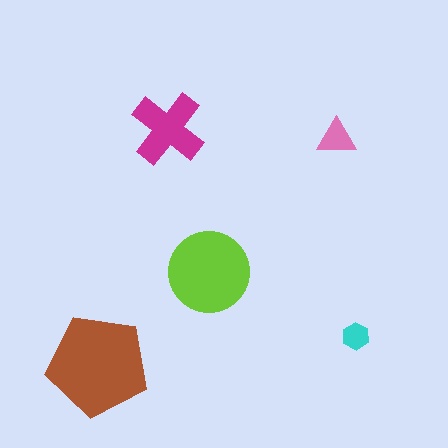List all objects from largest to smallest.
The brown pentagon, the lime circle, the magenta cross, the pink triangle, the cyan hexagon.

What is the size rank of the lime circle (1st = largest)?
2nd.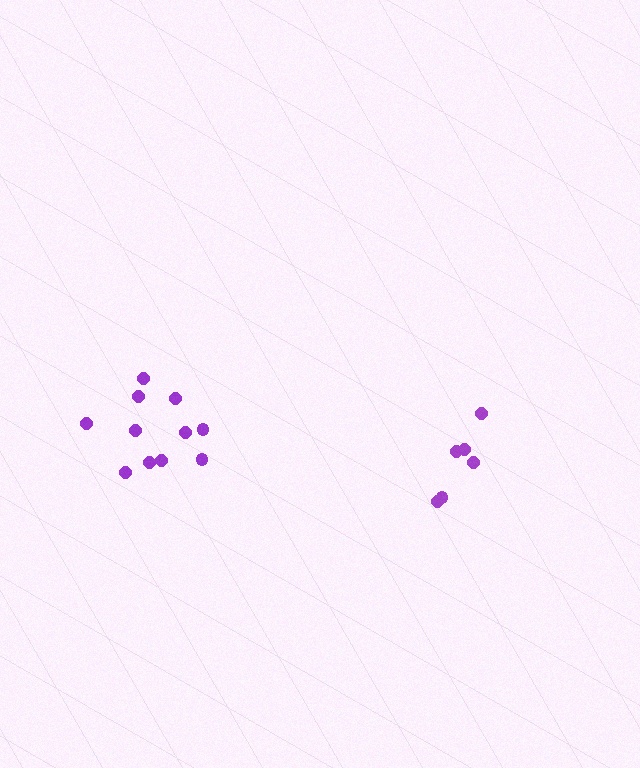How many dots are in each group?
Group 1: 6 dots, Group 2: 11 dots (17 total).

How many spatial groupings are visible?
There are 2 spatial groupings.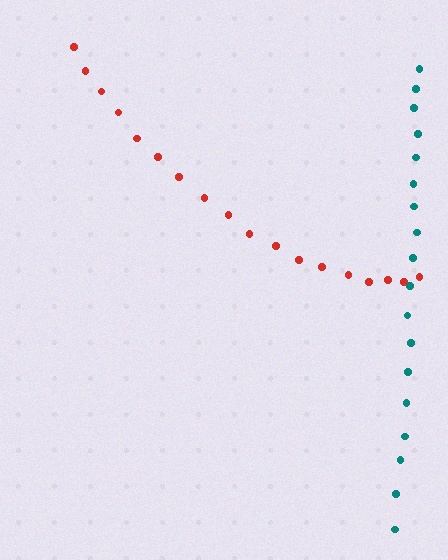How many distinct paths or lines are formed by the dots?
There are 2 distinct paths.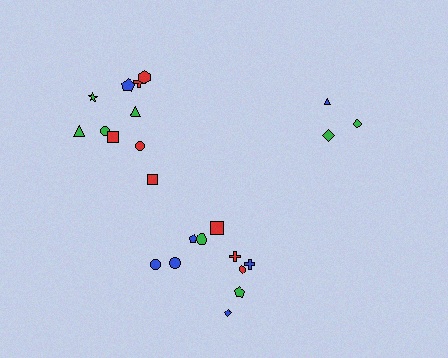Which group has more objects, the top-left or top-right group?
The top-left group.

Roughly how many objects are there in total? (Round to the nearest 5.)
Roughly 25 objects in total.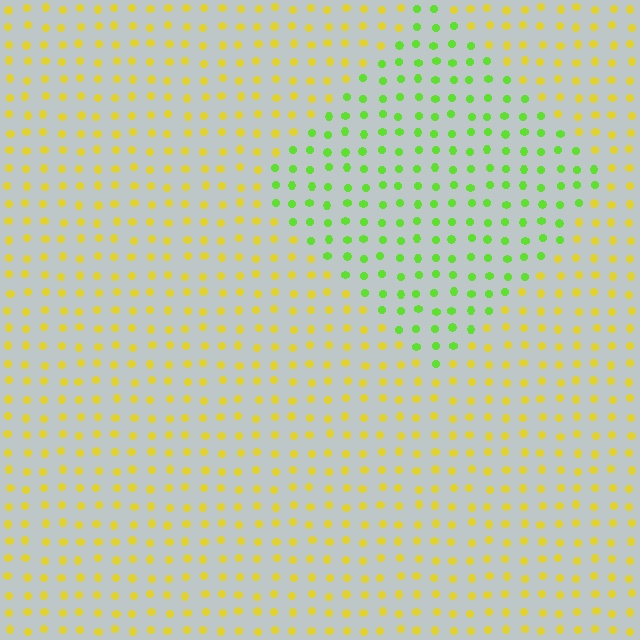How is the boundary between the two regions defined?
The boundary is defined purely by a slight shift in hue (about 49 degrees). Spacing, size, and orientation are identical on both sides.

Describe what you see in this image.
The image is filled with small yellow elements in a uniform arrangement. A diamond-shaped region is visible where the elements are tinted to a slightly different hue, forming a subtle color boundary.